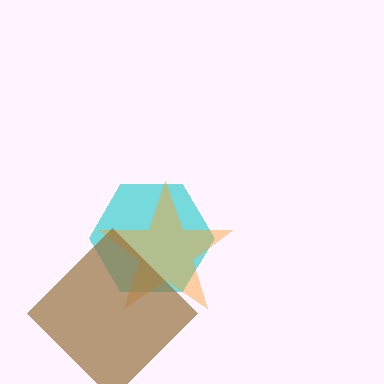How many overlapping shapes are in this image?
There are 3 overlapping shapes in the image.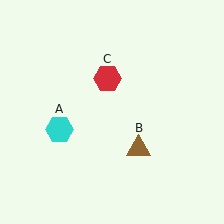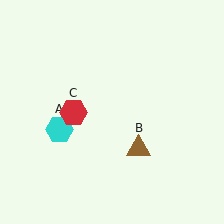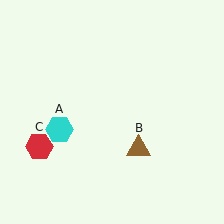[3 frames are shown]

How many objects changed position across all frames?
1 object changed position: red hexagon (object C).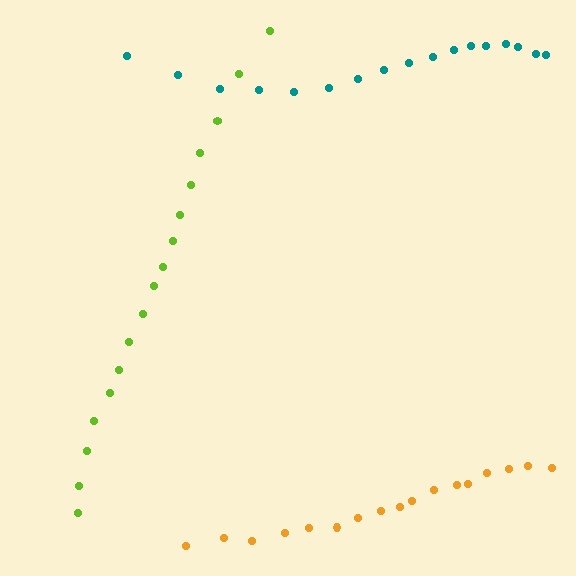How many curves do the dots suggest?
There are 3 distinct paths.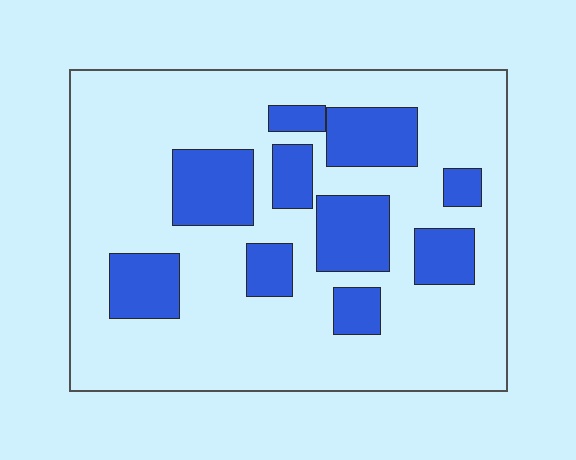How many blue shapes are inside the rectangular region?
10.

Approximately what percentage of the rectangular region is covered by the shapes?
Approximately 25%.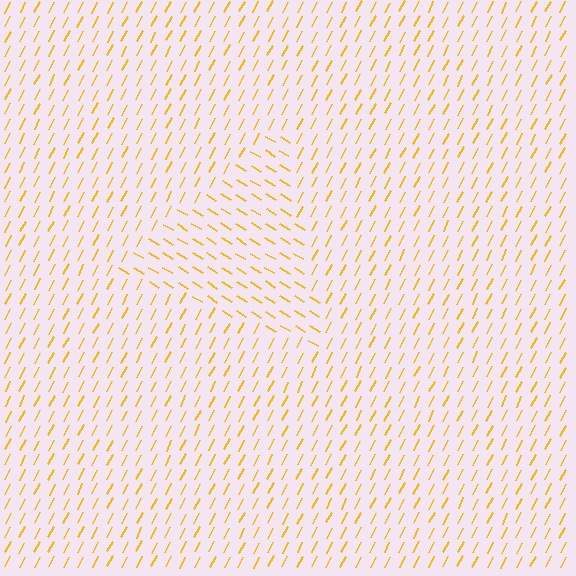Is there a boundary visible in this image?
Yes, there is a texture boundary formed by a change in line orientation.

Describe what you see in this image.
The image is filled with small yellow line segments. A triangle region in the image has lines oriented differently from the surrounding lines, creating a visible texture boundary.